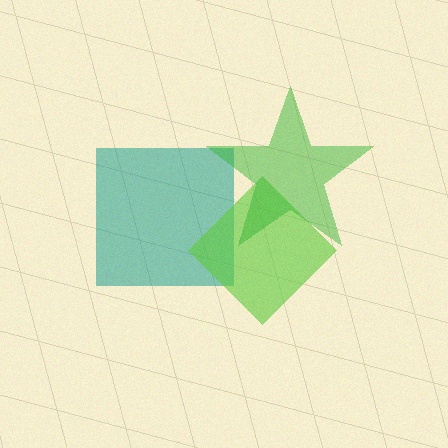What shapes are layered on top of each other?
The layered shapes are: a teal square, a lime diamond, a green star.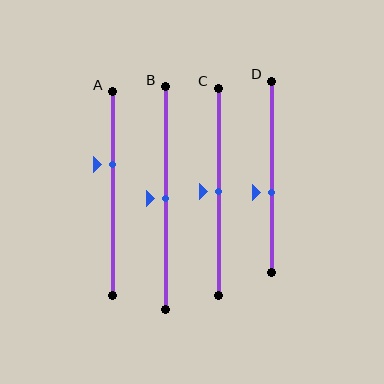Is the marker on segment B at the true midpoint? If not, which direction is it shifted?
Yes, the marker on segment B is at the true midpoint.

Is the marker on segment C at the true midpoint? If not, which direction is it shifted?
Yes, the marker on segment C is at the true midpoint.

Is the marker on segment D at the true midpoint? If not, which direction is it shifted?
No, the marker on segment D is shifted downward by about 8% of the segment length.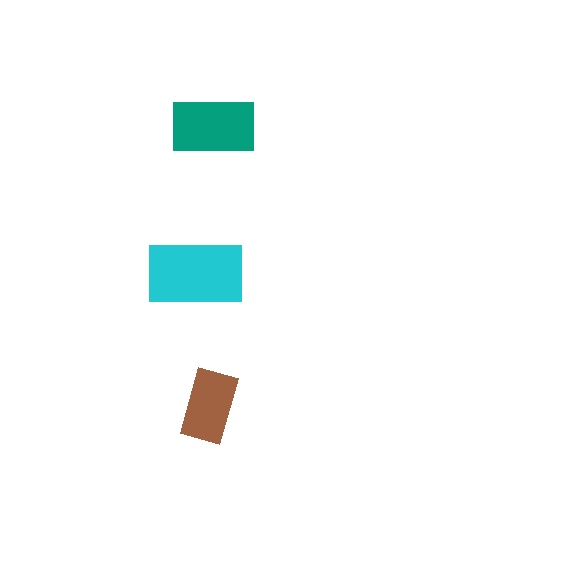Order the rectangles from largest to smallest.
the cyan one, the teal one, the brown one.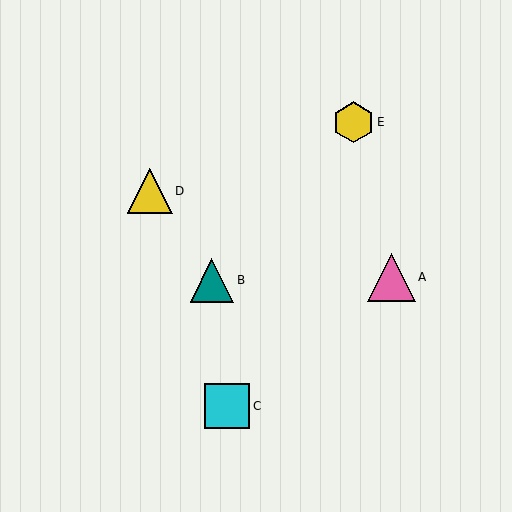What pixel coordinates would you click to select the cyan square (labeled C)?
Click at (227, 406) to select the cyan square C.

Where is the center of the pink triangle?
The center of the pink triangle is at (391, 278).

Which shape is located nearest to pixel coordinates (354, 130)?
The yellow hexagon (labeled E) at (353, 122) is nearest to that location.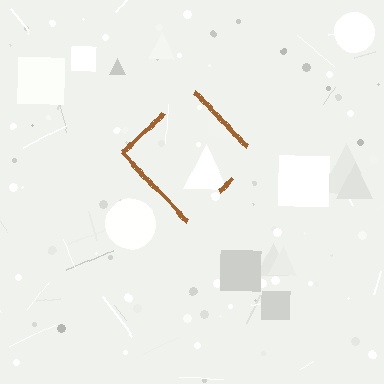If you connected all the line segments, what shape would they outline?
They would outline a diamond.